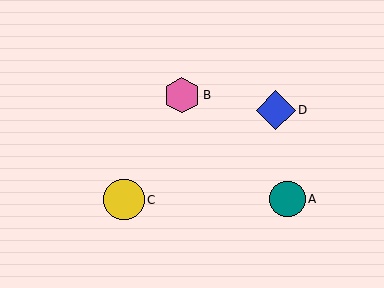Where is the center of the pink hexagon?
The center of the pink hexagon is at (182, 95).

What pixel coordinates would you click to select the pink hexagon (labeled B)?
Click at (182, 95) to select the pink hexagon B.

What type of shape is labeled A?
Shape A is a teal circle.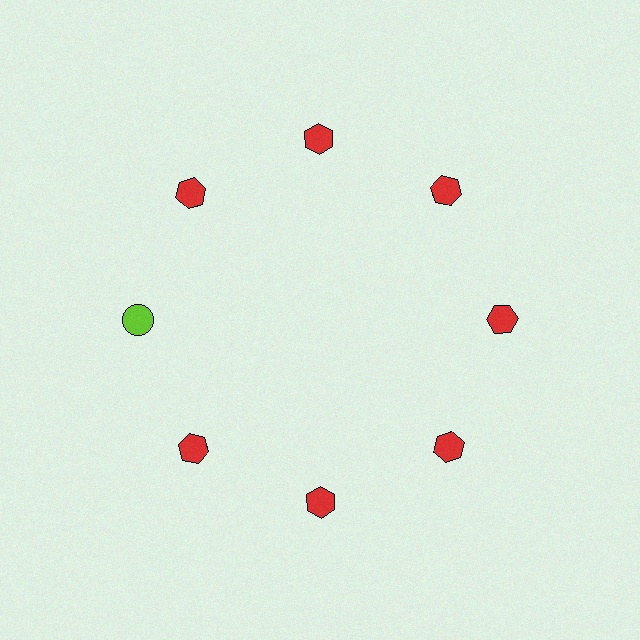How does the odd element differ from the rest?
It differs in both color (lime instead of red) and shape (circle instead of hexagon).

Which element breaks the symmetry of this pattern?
The lime circle at roughly the 9 o'clock position breaks the symmetry. All other shapes are red hexagons.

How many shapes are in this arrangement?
There are 8 shapes arranged in a ring pattern.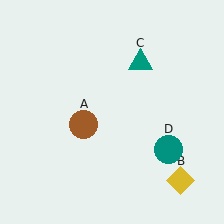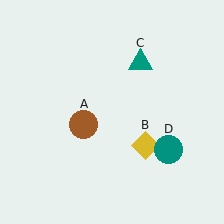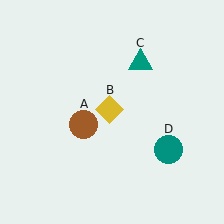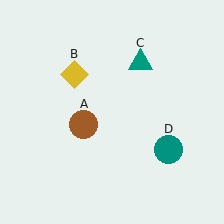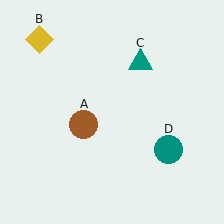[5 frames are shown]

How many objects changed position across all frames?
1 object changed position: yellow diamond (object B).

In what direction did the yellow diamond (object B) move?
The yellow diamond (object B) moved up and to the left.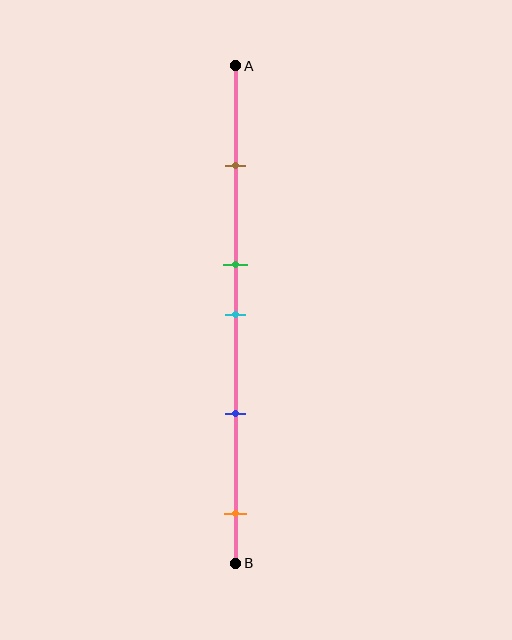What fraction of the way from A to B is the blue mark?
The blue mark is approximately 70% (0.7) of the way from A to B.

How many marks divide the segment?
There are 5 marks dividing the segment.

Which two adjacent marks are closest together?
The green and cyan marks are the closest adjacent pair.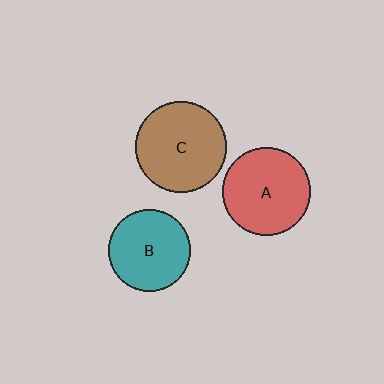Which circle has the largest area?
Circle C (brown).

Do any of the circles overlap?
No, none of the circles overlap.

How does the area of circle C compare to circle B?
Approximately 1.2 times.